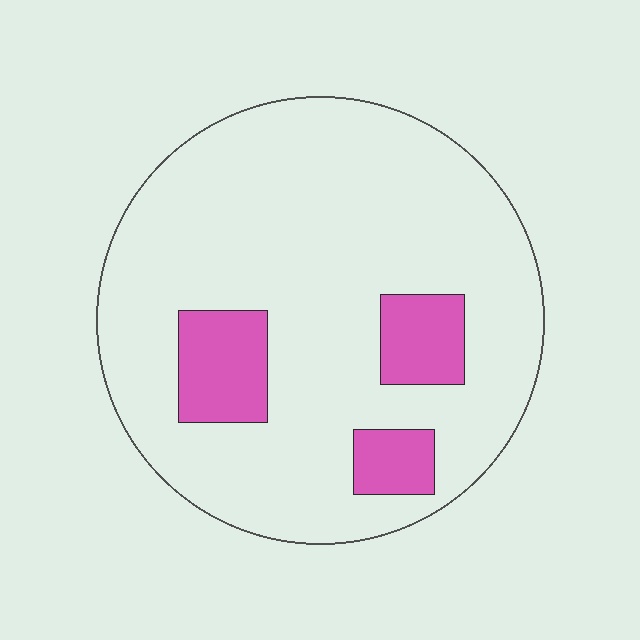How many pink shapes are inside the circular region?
3.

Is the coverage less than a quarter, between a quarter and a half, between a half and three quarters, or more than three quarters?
Less than a quarter.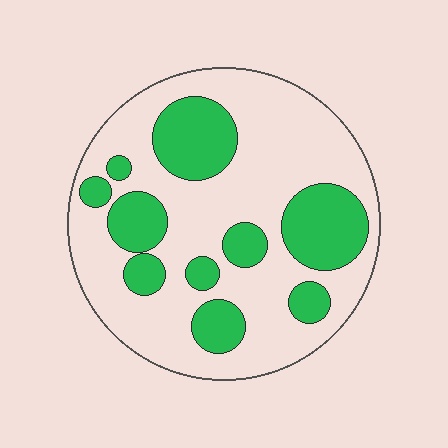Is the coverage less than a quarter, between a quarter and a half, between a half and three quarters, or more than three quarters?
Between a quarter and a half.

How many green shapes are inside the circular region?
10.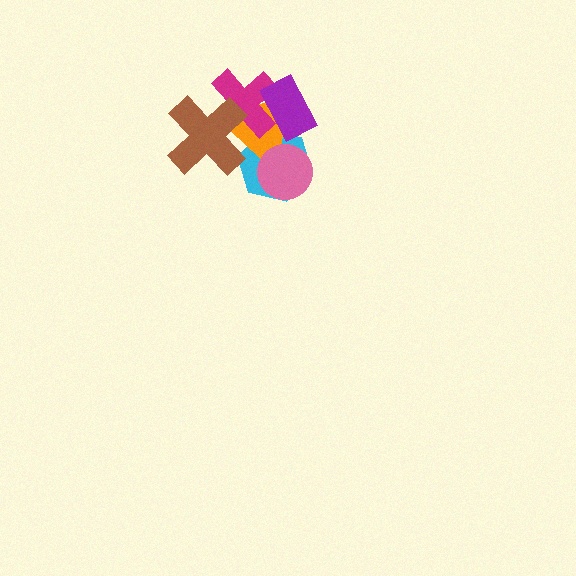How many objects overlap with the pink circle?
2 objects overlap with the pink circle.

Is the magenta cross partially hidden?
Yes, it is partially covered by another shape.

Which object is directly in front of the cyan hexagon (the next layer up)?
The orange triangle is directly in front of the cyan hexagon.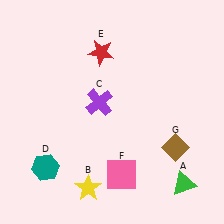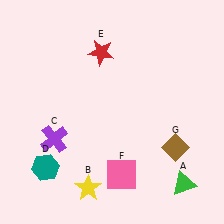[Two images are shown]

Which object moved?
The purple cross (C) moved left.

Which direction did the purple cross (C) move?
The purple cross (C) moved left.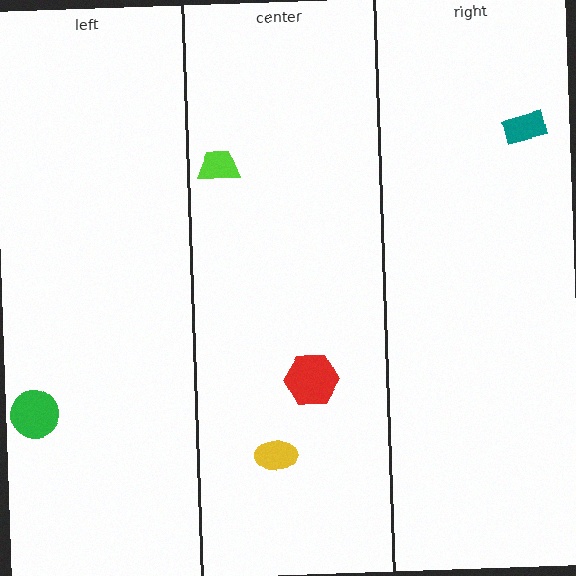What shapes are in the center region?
The yellow ellipse, the red hexagon, the lime trapezoid.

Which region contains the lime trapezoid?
The center region.